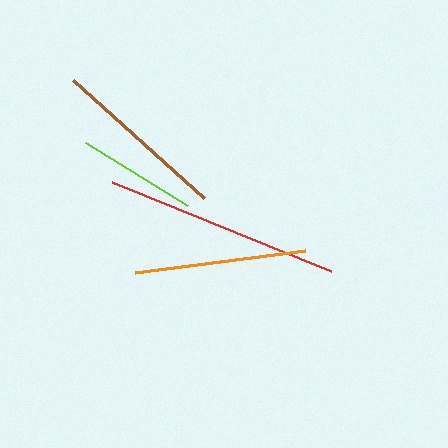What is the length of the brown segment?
The brown segment is approximately 177 pixels long.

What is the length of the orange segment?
The orange segment is approximately 171 pixels long.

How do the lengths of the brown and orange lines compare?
The brown and orange lines are approximately the same length.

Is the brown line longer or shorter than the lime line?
The brown line is longer than the lime line.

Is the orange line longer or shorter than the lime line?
The orange line is longer than the lime line.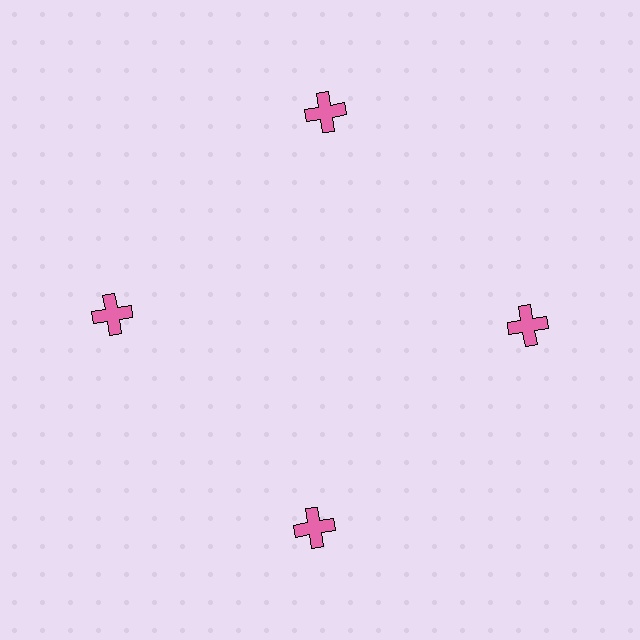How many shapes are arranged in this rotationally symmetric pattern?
There are 4 shapes, arranged in 4 groups of 1.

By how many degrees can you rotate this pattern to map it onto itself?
The pattern maps onto itself every 90 degrees of rotation.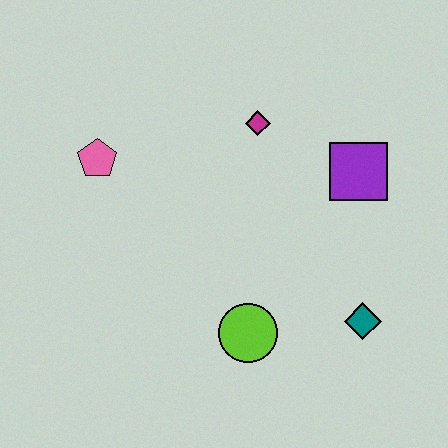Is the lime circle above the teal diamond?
No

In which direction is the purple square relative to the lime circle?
The purple square is above the lime circle.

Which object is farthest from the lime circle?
The pink pentagon is farthest from the lime circle.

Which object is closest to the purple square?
The magenta diamond is closest to the purple square.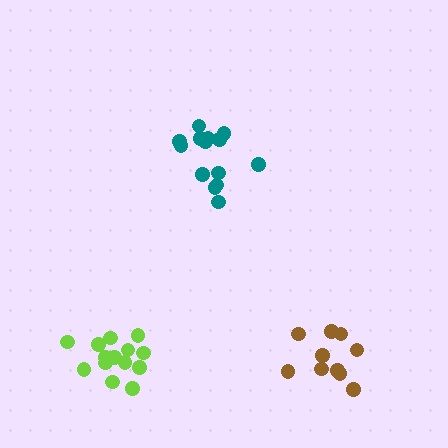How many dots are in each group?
Group 1: 14 dots, Group 2: 14 dots, Group 3: 10 dots (38 total).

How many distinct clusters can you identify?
There are 3 distinct clusters.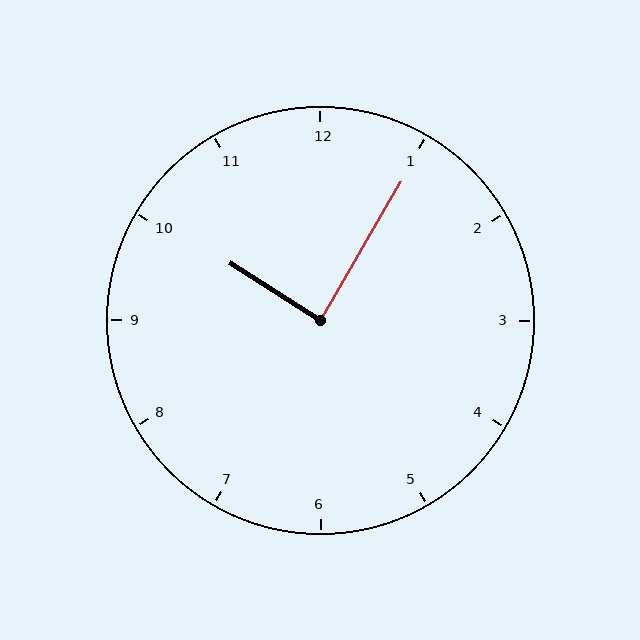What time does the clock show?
10:05.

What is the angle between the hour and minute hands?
Approximately 88 degrees.